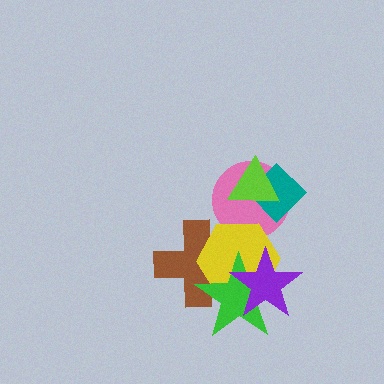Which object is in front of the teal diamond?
The lime triangle is in front of the teal diamond.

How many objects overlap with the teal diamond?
2 objects overlap with the teal diamond.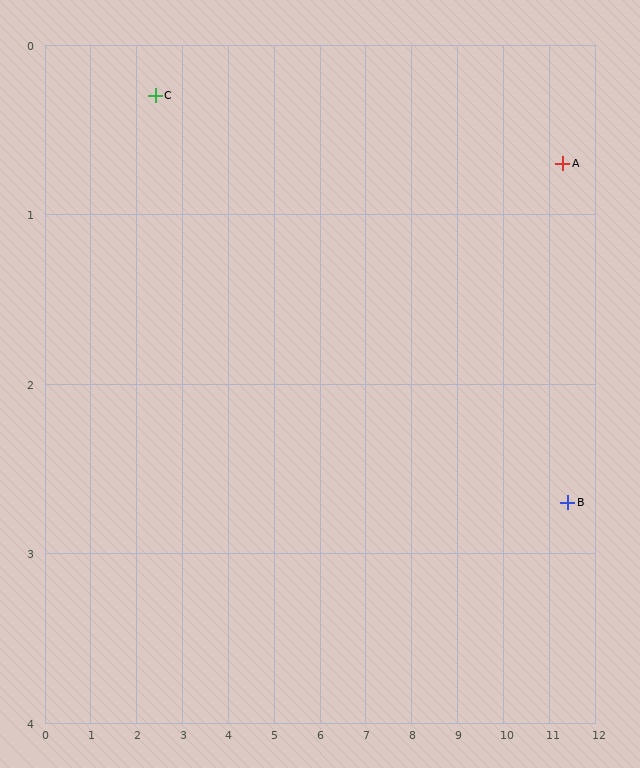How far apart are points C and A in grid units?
Points C and A are about 8.9 grid units apart.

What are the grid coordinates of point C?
Point C is at approximately (2.4, 0.3).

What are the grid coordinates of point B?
Point B is at approximately (11.4, 2.7).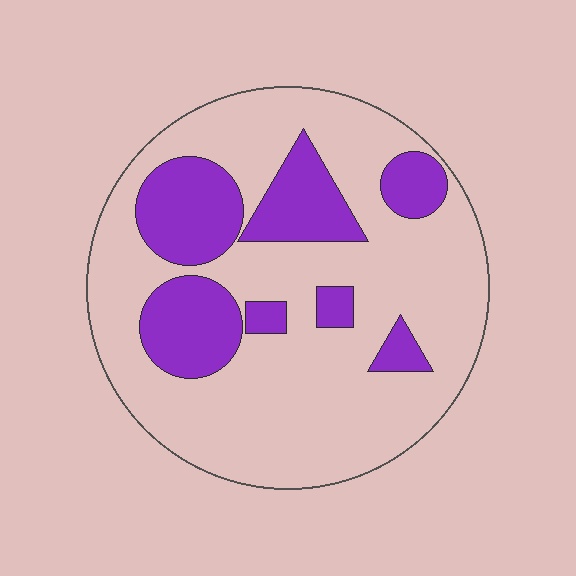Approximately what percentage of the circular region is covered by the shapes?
Approximately 25%.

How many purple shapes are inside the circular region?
7.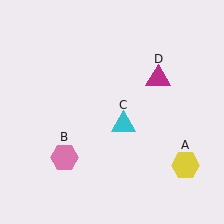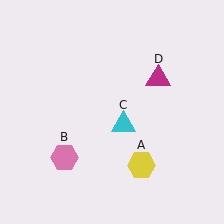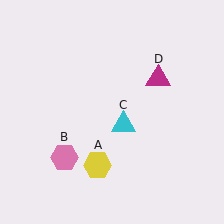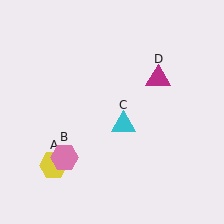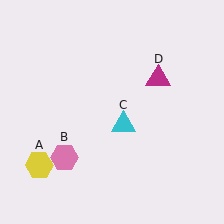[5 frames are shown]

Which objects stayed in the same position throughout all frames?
Pink hexagon (object B) and cyan triangle (object C) and magenta triangle (object D) remained stationary.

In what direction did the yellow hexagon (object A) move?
The yellow hexagon (object A) moved left.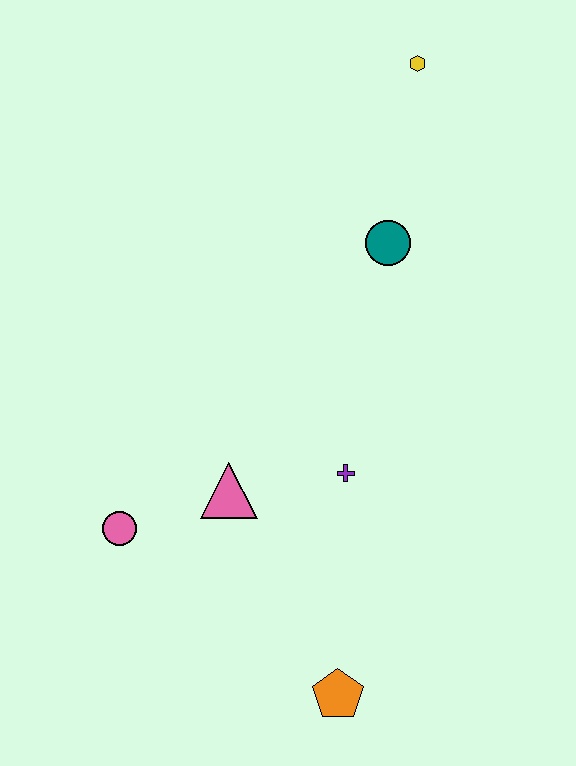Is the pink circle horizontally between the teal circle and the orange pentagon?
No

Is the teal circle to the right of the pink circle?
Yes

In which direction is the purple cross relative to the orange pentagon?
The purple cross is above the orange pentagon.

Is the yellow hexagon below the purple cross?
No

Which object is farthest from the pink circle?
The yellow hexagon is farthest from the pink circle.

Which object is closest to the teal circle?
The yellow hexagon is closest to the teal circle.